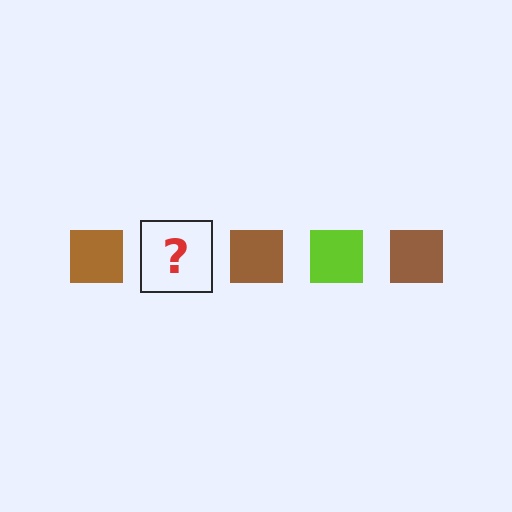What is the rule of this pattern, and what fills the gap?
The rule is that the pattern cycles through brown, lime squares. The gap should be filled with a lime square.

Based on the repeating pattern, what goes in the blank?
The blank should be a lime square.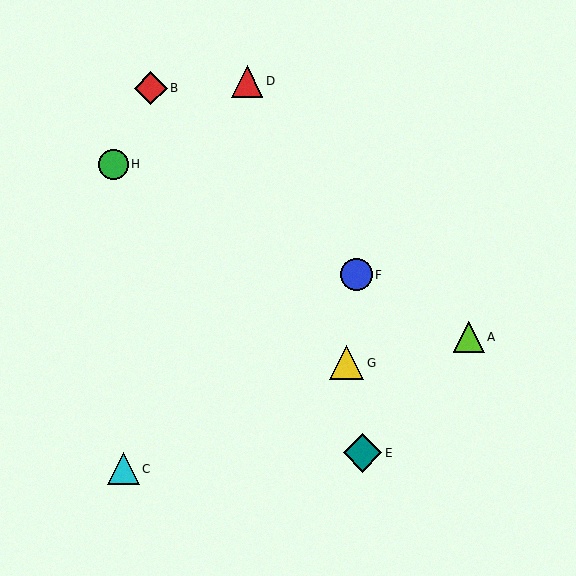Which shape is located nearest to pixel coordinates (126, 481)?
The cyan triangle (labeled C) at (124, 469) is nearest to that location.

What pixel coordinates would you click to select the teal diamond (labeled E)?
Click at (363, 453) to select the teal diamond E.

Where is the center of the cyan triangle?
The center of the cyan triangle is at (124, 469).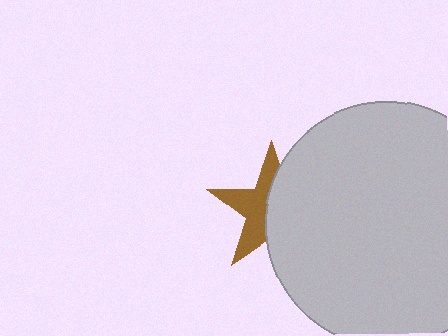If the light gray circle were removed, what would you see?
You would see the complete brown star.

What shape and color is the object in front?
The object in front is a light gray circle.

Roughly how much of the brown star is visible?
About half of it is visible (roughly 47%).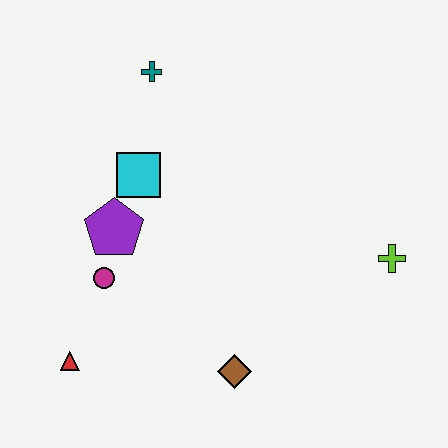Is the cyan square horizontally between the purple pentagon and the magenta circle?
No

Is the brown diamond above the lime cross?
No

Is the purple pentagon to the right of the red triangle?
Yes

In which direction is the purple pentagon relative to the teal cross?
The purple pentagon is below the teal cross.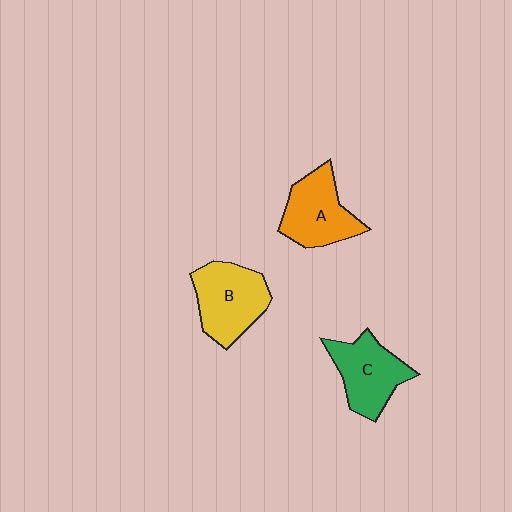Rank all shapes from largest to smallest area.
From largest to smallest: B (yellow), A (orange), C (green).